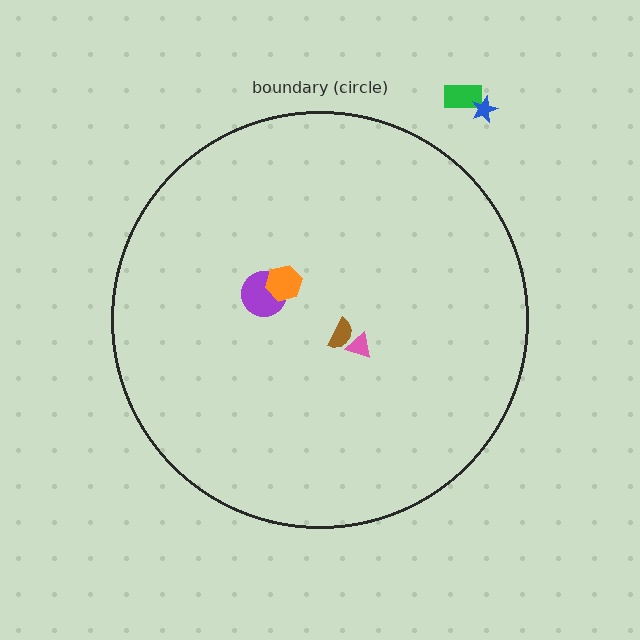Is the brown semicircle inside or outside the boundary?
Inside.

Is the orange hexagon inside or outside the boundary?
Inside.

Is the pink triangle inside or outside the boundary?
Inside.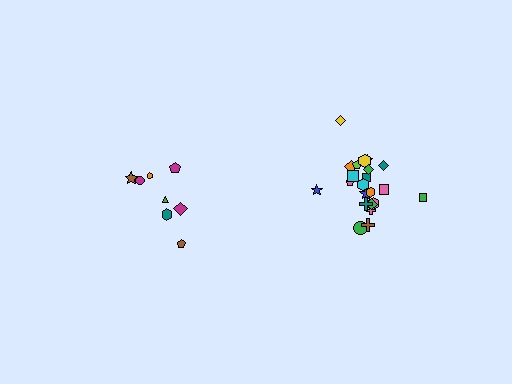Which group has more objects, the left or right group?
The right group.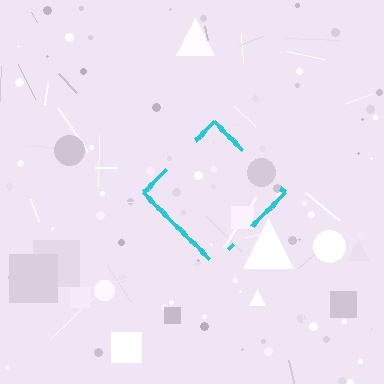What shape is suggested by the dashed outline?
The dashed outline suggests a diamond.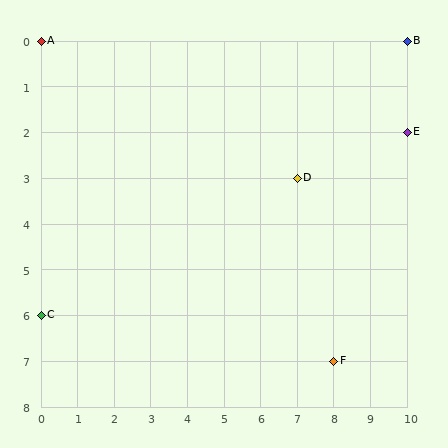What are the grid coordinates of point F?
Point F is at grid coordinates (8, 7).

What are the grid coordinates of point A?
Point A is at grid coordinates (0, 0).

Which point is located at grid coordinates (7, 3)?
Point D is at (7, 3).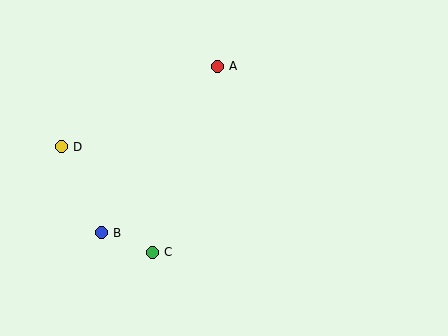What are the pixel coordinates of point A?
Point A is at (217, 66).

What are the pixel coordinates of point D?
Point D is at (61, 147).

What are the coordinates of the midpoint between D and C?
The midpoint between D and C is at (107, 200).